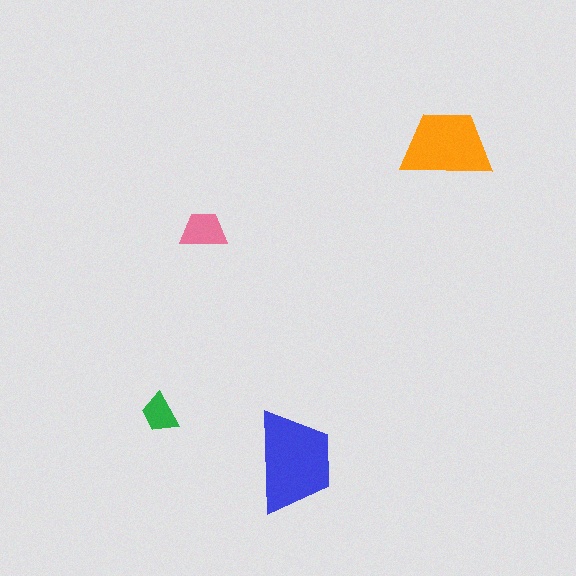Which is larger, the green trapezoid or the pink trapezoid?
The pink one.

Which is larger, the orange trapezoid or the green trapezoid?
The orange one.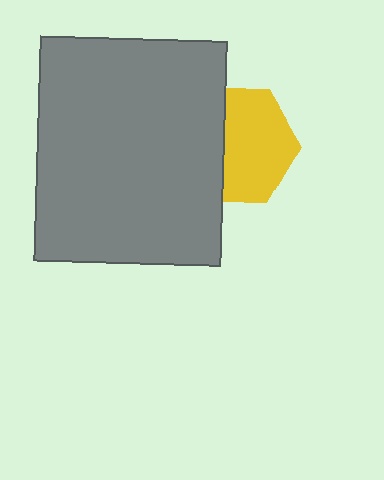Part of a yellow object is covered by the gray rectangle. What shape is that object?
It is a hexagon.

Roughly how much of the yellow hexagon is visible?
About half of it is visible (roughly 62%).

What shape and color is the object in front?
The object in front is a gray rectangle.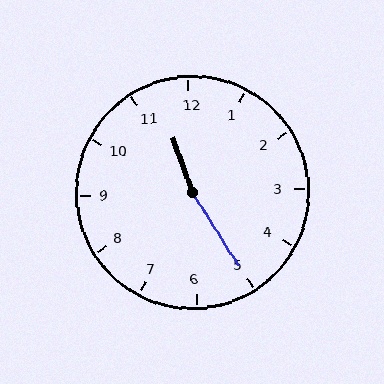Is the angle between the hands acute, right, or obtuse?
It is obtuse.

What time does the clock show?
11:25.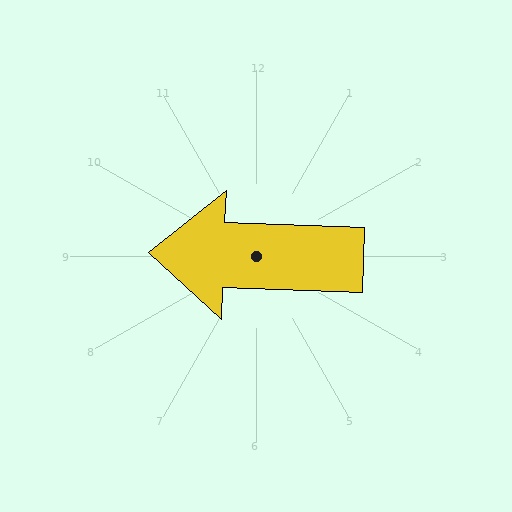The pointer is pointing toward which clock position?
Roughly 9 o'clock.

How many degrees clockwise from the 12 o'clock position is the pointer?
Approximately 272 degrees.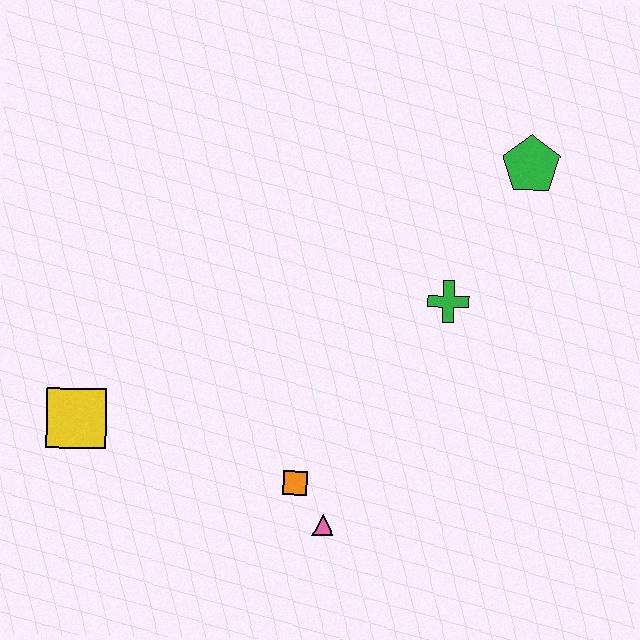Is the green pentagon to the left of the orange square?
No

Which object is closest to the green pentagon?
The green cross is closest to the green pentagon.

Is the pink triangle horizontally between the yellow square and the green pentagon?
Yes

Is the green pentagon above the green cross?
Yes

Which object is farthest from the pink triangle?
The green pentagon is farthest from the pink triangle.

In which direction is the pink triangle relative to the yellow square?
The pink triangle is to the right of the yellow square.